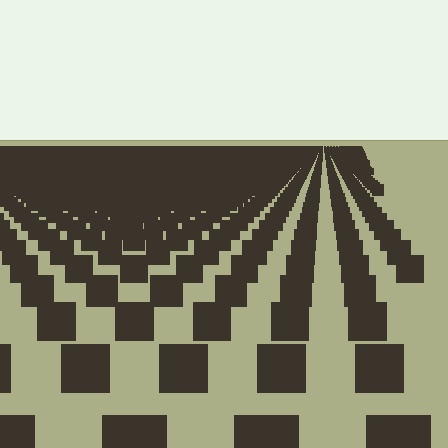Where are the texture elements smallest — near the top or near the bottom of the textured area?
Near the top.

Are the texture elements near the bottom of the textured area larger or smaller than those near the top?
Larger. Near the bottom, elements are closer to the viewer and appear at a bigger on-screen size.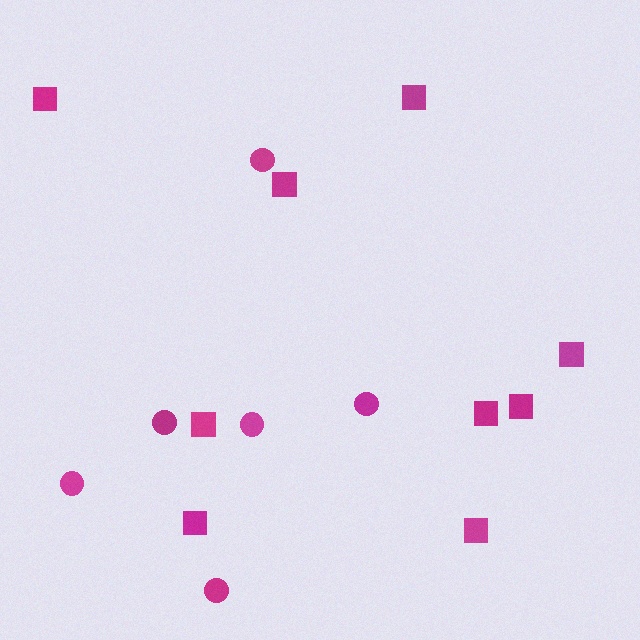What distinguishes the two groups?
There are 2 groups: one group of squares (9) and one group of circles (6).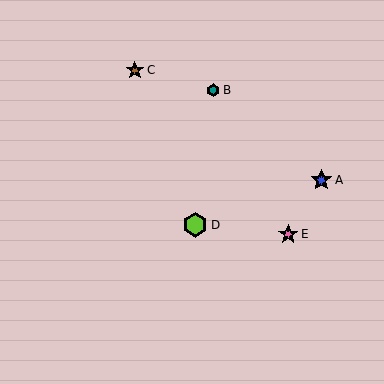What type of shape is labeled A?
Shape A is a blue star.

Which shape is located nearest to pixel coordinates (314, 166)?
The blue star (labeled A) at (321, 180) is nearest to that location.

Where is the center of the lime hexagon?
The center of the lime hexagon is at (195, 225).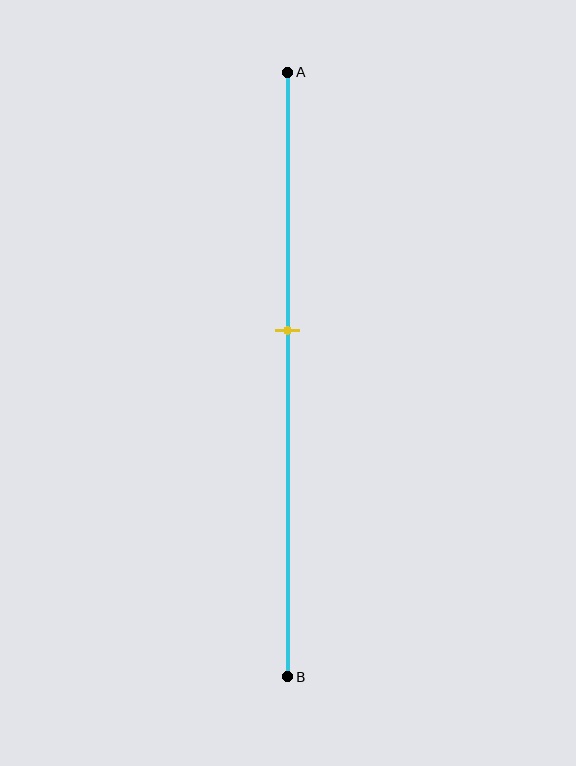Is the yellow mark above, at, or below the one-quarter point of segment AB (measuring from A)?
The yellow mark is below the one-quarter point of segment AB.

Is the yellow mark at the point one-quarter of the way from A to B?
No, the mark is at about 45% from A, not at the 25% one-quarter point.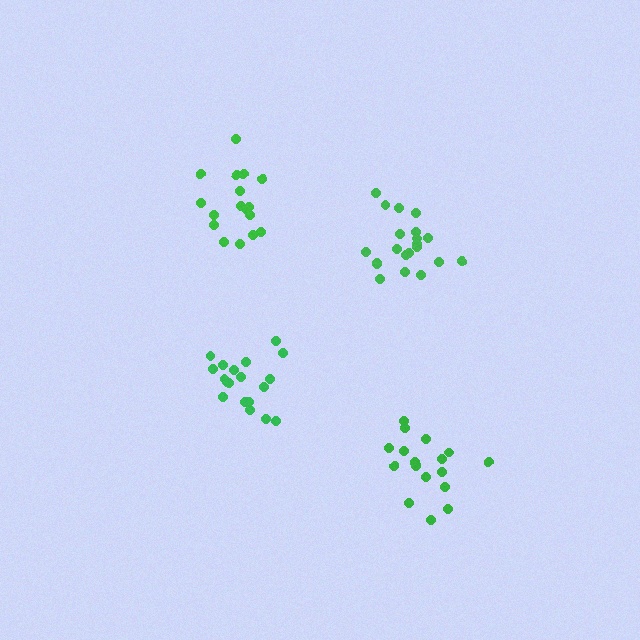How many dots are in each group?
Group 1: 21 dots, Group 2: 19 dots, Group 3: 17 dots, Group 4: 17 dots (74 total).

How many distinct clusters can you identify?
There are 4 distinct clusters.